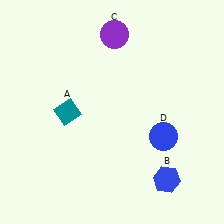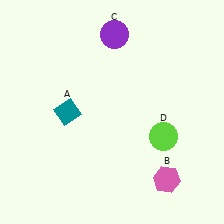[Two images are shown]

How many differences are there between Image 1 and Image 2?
There are 2 differences between the two images.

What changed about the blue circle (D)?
In Image 1, D is blue. In Image 2, it changed to lime.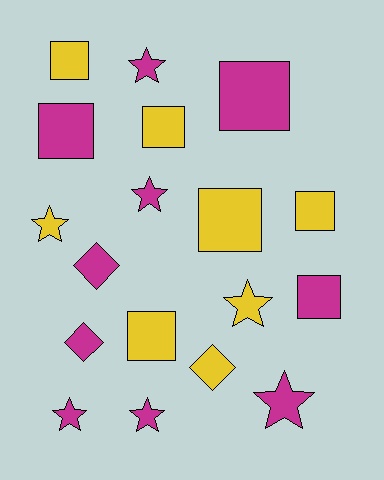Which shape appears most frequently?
Square, with 8 objects.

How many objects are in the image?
There are 18 objects.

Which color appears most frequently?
Magenta, with 10 objects.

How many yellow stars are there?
There are 2 yellow stars.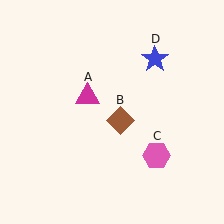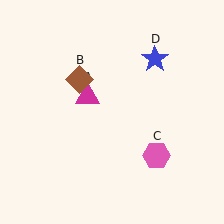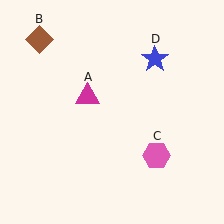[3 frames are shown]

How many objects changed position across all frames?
1 object changed position: brown diamond (object B).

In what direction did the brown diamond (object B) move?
The brown diamond (object B) moved up and to the left.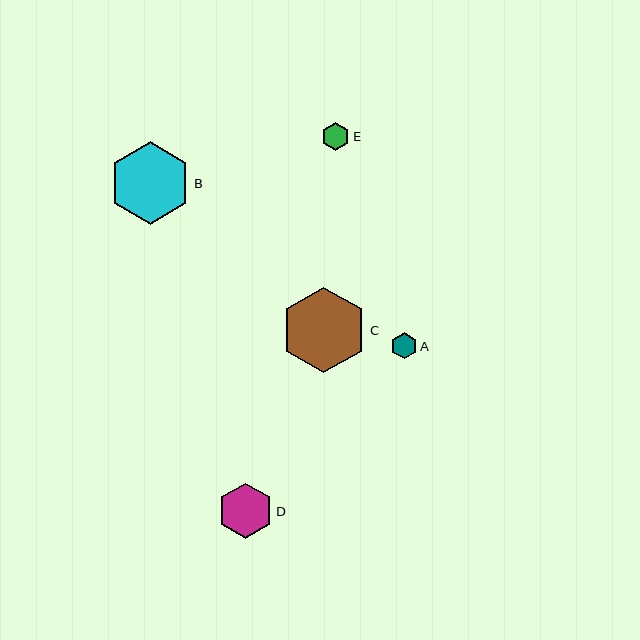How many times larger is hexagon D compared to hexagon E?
Hexagon D is approximately 1.9 times the size of hexagon E.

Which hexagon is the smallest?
Hexagon A is the smallest with a size of approximately 26 pixels.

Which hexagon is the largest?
Hexagon C is the largest with a size of approximately 86 pixels.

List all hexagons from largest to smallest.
From largest to smallest: C, B, D, E, A.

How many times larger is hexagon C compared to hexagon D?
Hexagon C is approximately 1.5 times the size of hexagon D.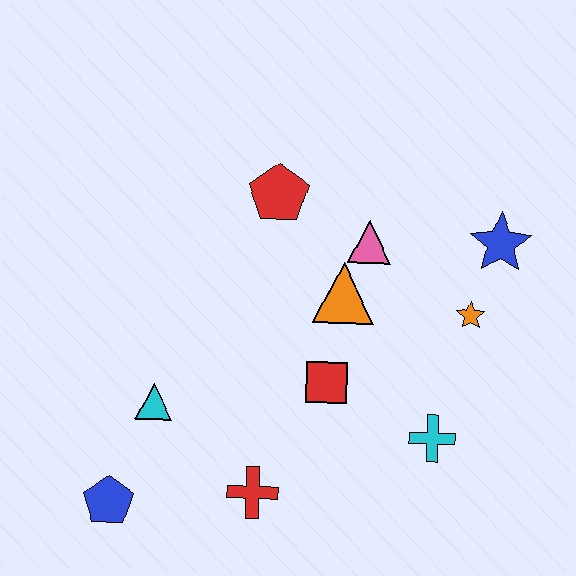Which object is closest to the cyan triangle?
The blue pentagon is closest to the cyan triangle.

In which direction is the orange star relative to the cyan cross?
The orange star is above the cyan cross.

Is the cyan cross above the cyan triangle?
No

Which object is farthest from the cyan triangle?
The blue star is farthest from the cyan triangle.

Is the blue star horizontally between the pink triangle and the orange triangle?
No